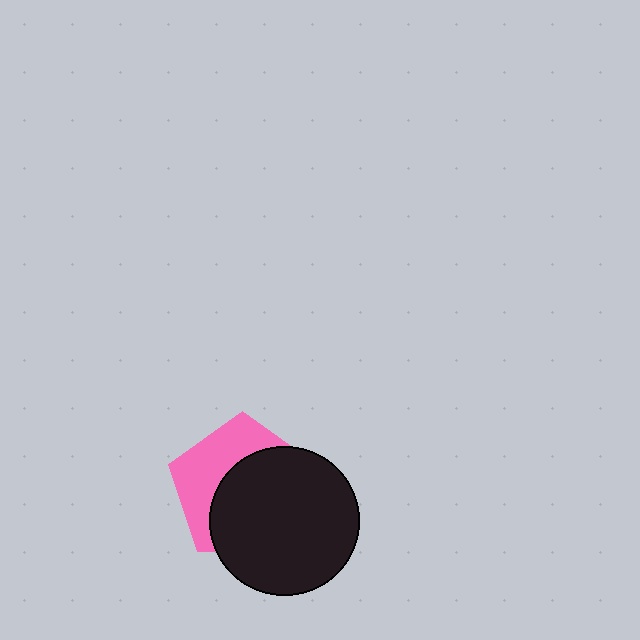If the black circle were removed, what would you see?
You would see the complete pink pentagon.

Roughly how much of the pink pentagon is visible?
A small part of it is visible (roughly 40%).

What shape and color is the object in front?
The object in front is a black circle.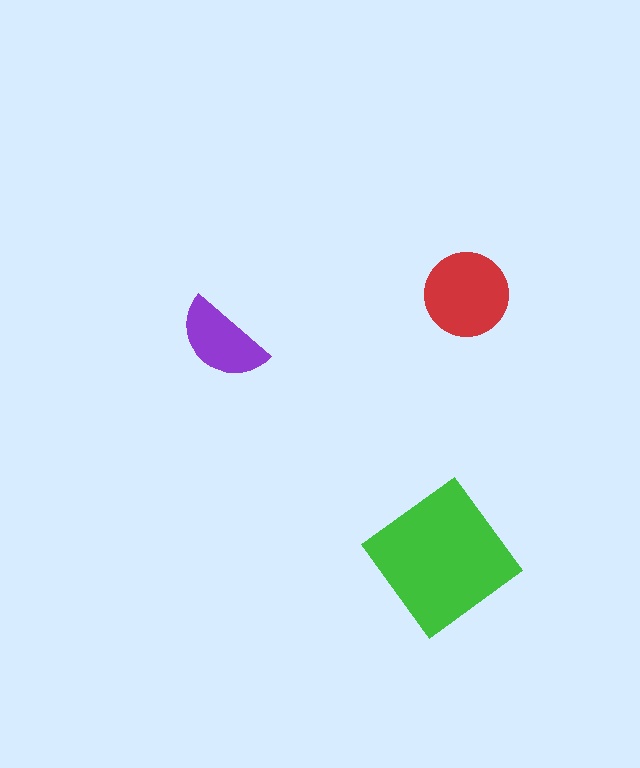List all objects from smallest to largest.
The purple semicircle, the red circle, the green diamond.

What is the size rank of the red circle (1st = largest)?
2nd.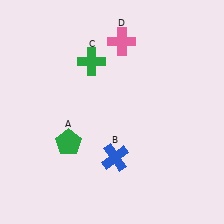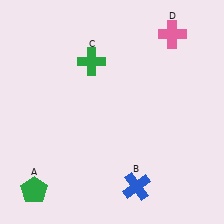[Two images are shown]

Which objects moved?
The objects that moved are: the green pentagon (A), the blue cross (B), the pink cross (D).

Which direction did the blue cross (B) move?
The blue cross (B) moved down.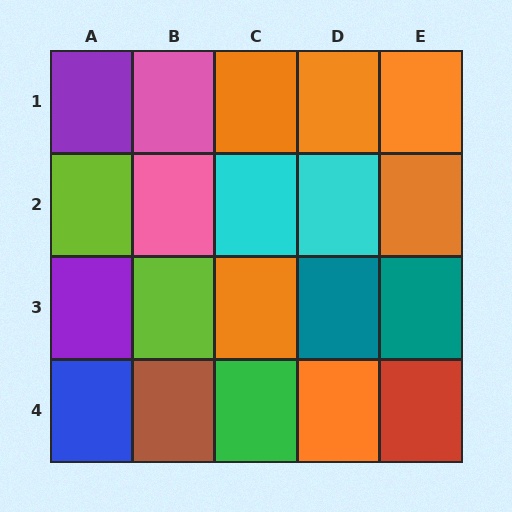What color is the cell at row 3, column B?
Lime.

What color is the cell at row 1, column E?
Orange.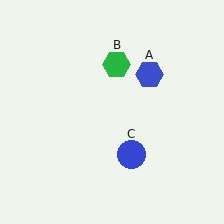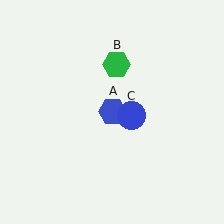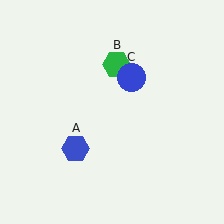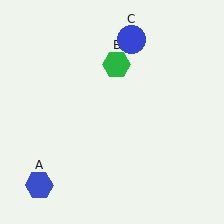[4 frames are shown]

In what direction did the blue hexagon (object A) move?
The blue hexagon (object A) moved down and to the left.